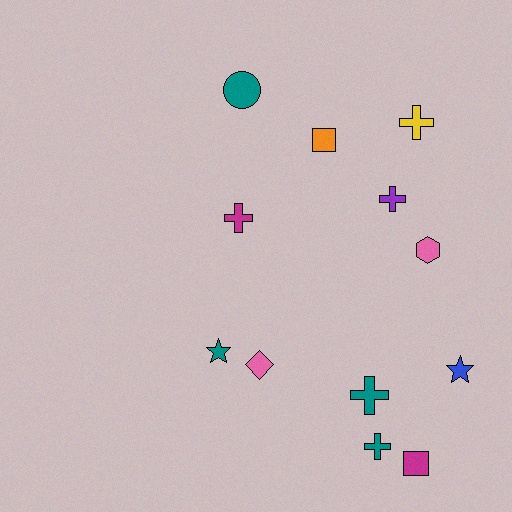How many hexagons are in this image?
There is 1 hexagon.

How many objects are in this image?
There are 12 objects.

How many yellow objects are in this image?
There is 1 yellow object.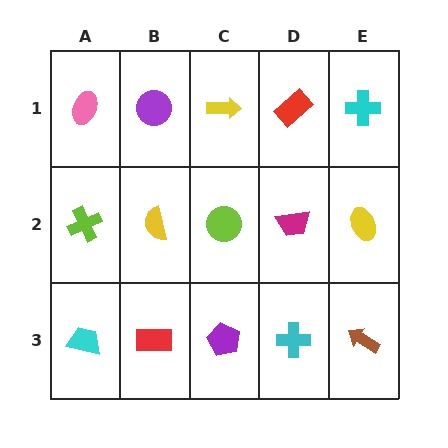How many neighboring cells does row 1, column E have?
2.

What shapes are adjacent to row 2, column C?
A yellow arrow (row 1, column C), a purple pentagon (row 3, column C), a yellow semicircle (row 2, column B), a magenta trapezoid (row 2, column D).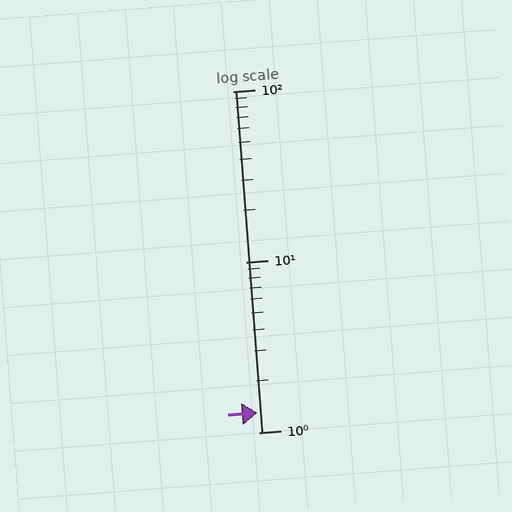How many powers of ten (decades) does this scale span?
The scale spans 2 decades, from 1 to 100.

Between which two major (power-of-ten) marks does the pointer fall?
The pointer is between 1 and 10.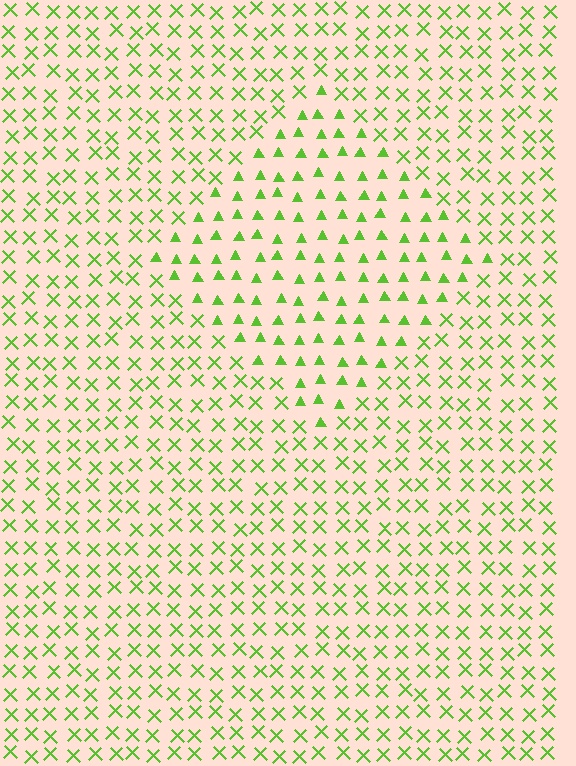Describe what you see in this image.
The image is filled with small lime elements arranged in a uniform grid. A diamond-shaped region contains triangles, while the surrounding area contains X marks. The boundary is defined purely by the change in element shape.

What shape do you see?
I see a diamond.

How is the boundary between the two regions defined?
The boundary is defined by a change in element shape: triangles inside vs. X marks outside. All elements share the same color and spacing.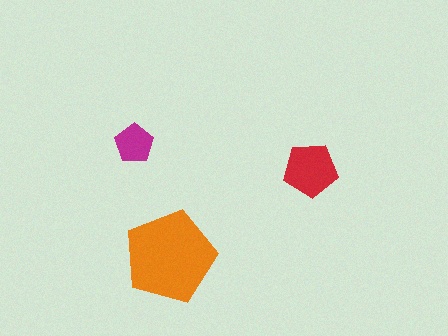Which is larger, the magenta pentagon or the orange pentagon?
The orange one.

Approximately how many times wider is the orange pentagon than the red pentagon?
About 1.5 times wider.